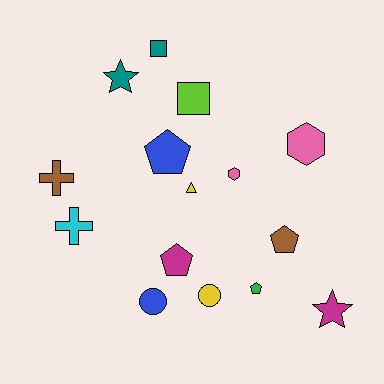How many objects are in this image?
There are 15 objects.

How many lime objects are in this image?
There is 1 lime object.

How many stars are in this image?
There are 2 stars.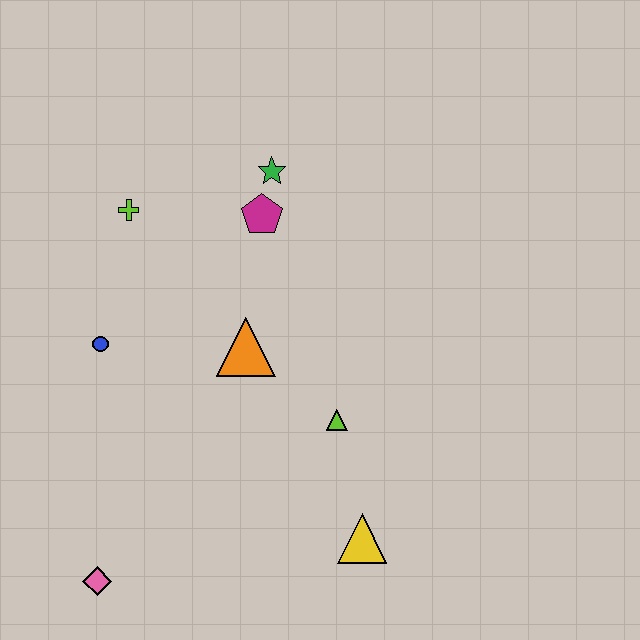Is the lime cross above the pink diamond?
Yes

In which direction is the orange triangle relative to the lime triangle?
The orange triangle is to the left of the lime triangle.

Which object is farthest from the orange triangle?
The pink diamond is farthest from the orange triangle.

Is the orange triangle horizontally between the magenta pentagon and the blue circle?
Yes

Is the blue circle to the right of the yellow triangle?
No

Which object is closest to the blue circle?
The lime cross is closest to the blue circle.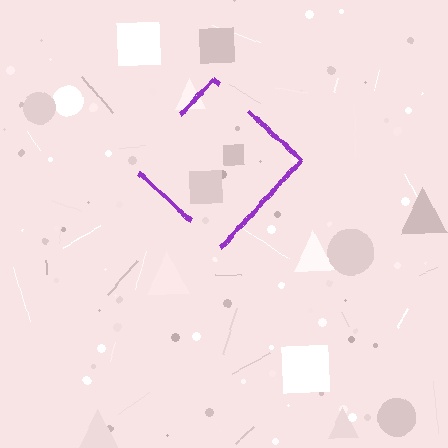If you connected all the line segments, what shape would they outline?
They would outline a diamond.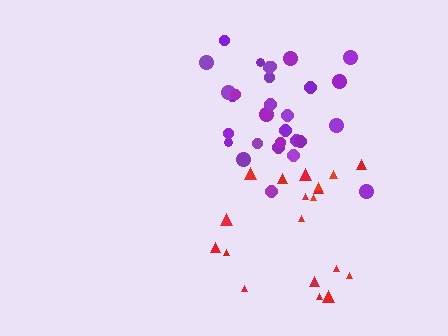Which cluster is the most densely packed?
Purple.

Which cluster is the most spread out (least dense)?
Red.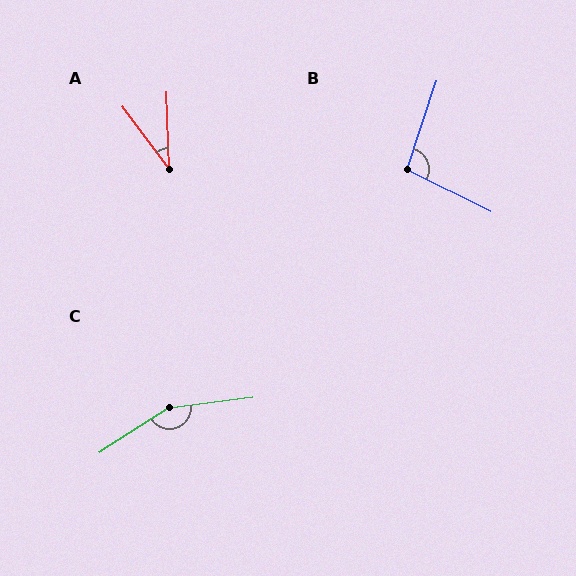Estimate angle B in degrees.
Approximately 98 degrees.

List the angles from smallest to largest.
A (35°), B (98°), C (154°).